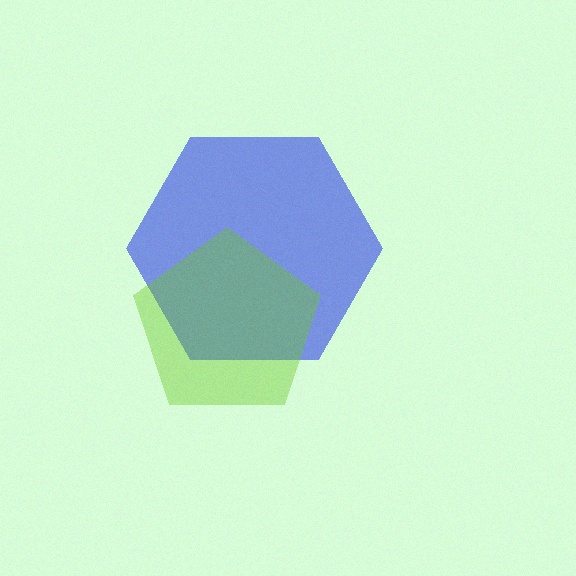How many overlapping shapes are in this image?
There are 2 overlapping shapes in the image.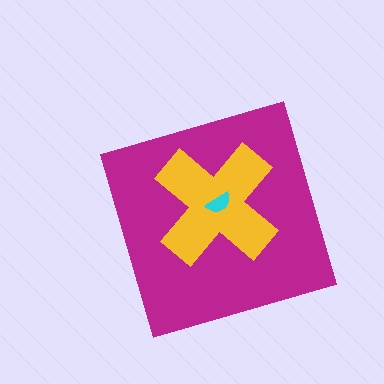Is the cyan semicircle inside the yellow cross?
Yes.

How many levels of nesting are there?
3.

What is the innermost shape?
The cyan semicircle.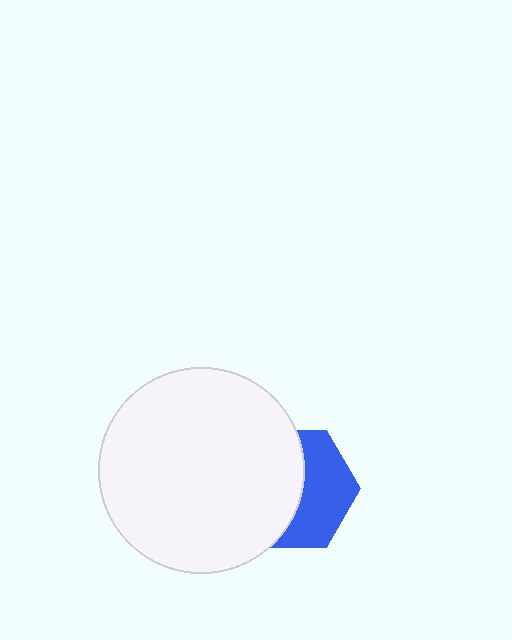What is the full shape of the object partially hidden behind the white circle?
The partially hidden object is a blue hexagon.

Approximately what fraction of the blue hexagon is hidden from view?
Roughly 55% of the blue hexagon is hidden behind the white circle.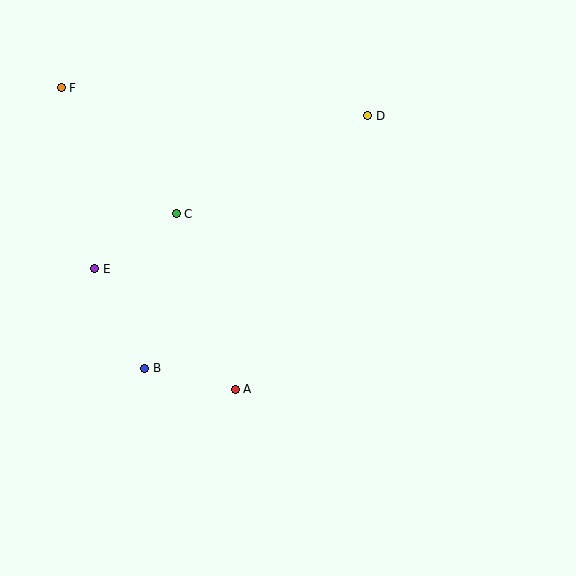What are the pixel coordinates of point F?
Point F is at (61, 88).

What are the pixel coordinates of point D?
Point D is at (367, 116).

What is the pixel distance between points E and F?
The distance between E and F is 184 pixels.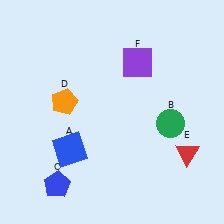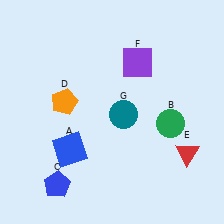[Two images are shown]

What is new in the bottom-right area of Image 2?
A teal circle (G) was added in the bottom-right area of Image 2.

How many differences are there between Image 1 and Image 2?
There is 1 difference between the two images.